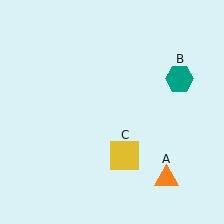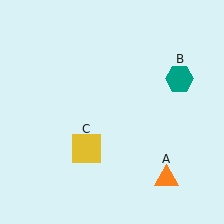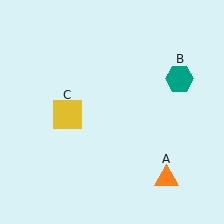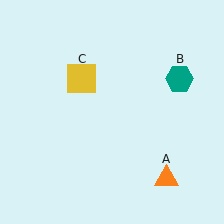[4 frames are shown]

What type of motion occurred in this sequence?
The yellow square (object C) rotated clockwise around the center of the scene.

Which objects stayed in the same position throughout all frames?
Orange triangle (object A) and teal hexagon (object B) remained stationary.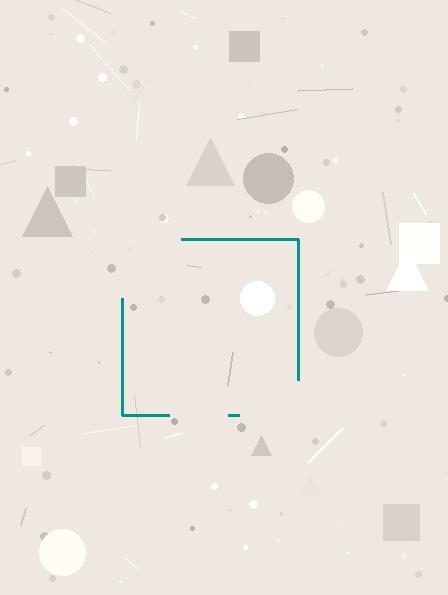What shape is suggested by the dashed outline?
The dashed outline suggests a square.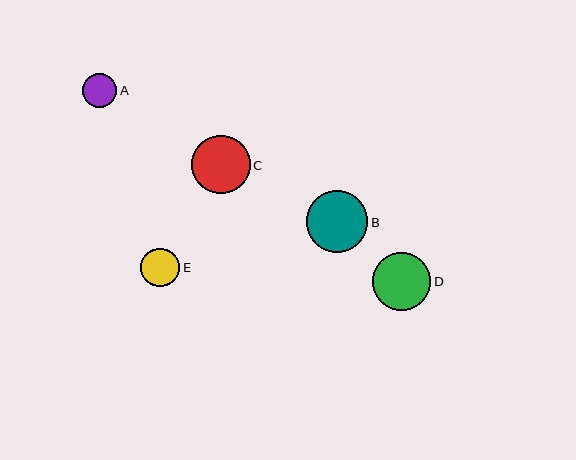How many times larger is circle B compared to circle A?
Circle B is approximately 1.8 times the size of circle A.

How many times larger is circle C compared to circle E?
Circle C is approximately 1.5 times the size of circle E.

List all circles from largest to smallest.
From largest to smallest: B, C, D, E, A.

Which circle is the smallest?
Circle A is the smallest with a size of approximately 34 pixels.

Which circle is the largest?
Circle B is the largest with a size of approximately 62 pixels.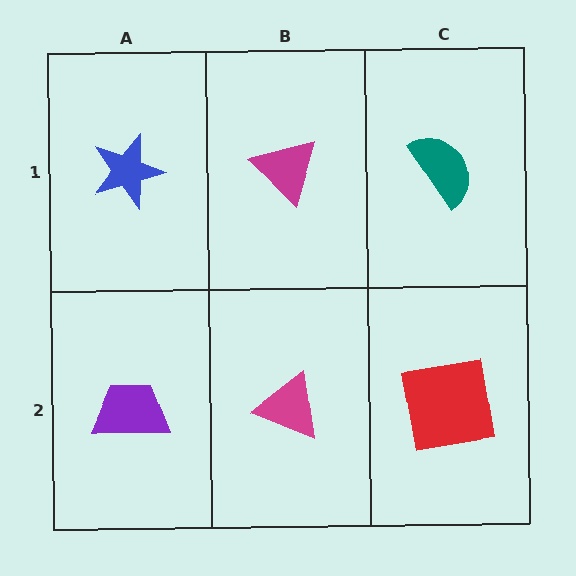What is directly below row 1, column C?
A red square.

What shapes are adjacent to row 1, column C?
A red square (row 2, column C), a magenta triangle (row 1, column B).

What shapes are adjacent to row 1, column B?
A magenta triangle (row 2, column B), a blue star (row 1, column A), a teal semicircle (row 1, column C).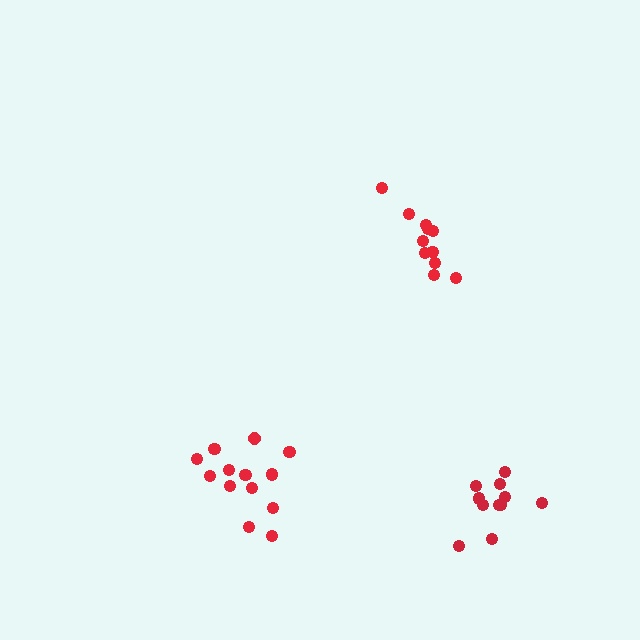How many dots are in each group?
Group 1: 11 dots, Group 2: 13 dots, Group 3: 11 dots (35 total).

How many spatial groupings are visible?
There are 3 spatial groupings.